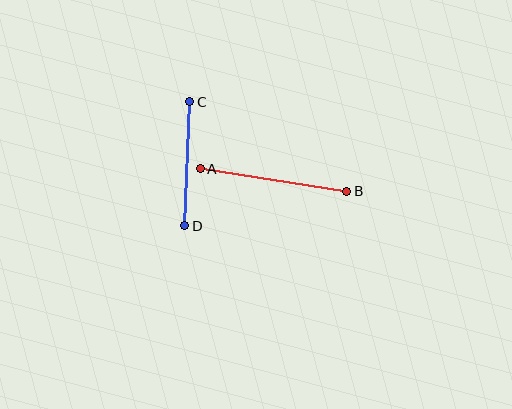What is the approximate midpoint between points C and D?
The midpoint is at approximately (187, 164) pixels.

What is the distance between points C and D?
The distance is approximately 124 pixels.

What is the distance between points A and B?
The distance is approximately 148 pixels.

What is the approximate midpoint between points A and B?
The midpoint is at approximately (273, 180) pixels.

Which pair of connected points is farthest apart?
Points A and B are farthest apart.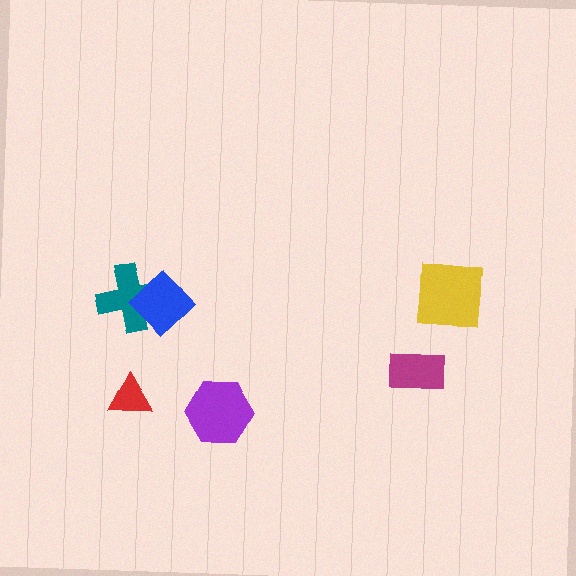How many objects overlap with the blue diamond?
1 object overlaps with the blue diamond.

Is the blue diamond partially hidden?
No, no other shape covers it.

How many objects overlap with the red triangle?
0 objects overlap with the red triangle.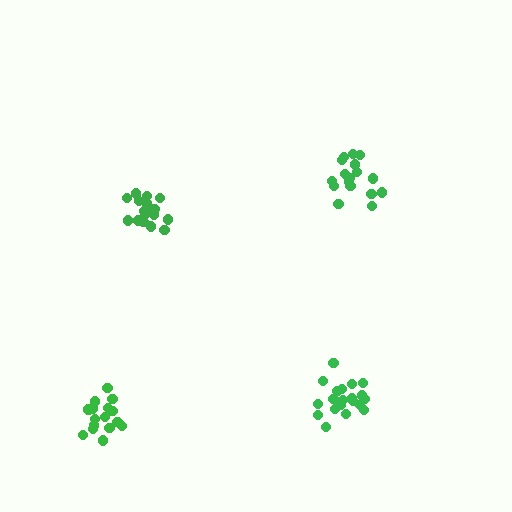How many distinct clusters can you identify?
There are 4 distinct clusters.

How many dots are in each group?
Group 1: 19 dots, Group 2: 20 dots, Group 3: 17 dots, Group 4: 16 dots (72 total).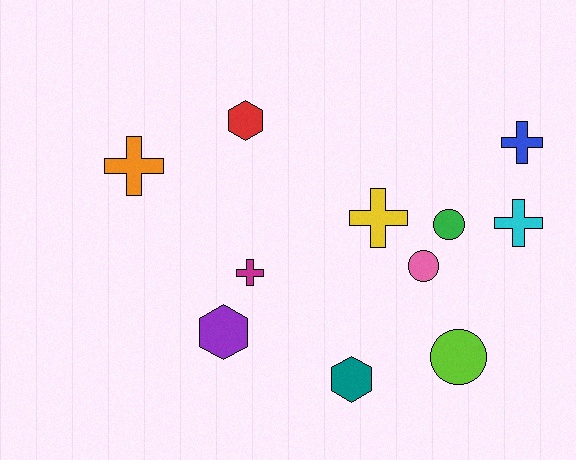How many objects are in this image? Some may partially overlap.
There are 11 objects.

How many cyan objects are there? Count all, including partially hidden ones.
There is 1 cyan object.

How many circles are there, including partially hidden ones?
There are 3 circles.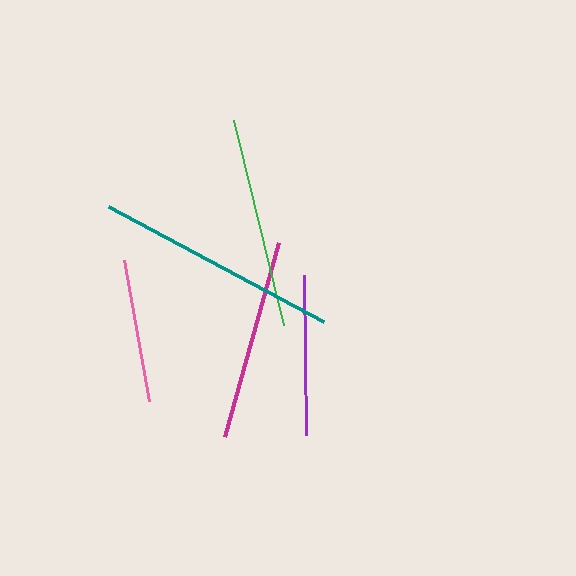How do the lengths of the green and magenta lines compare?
The green and magenta lines are approximately the same length.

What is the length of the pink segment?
The pink segment is approximately 143 pixels long.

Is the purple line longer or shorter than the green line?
The green line is longer than the purple line.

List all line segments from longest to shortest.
From longest to shortest: teal, green, magenta, purple, pink.